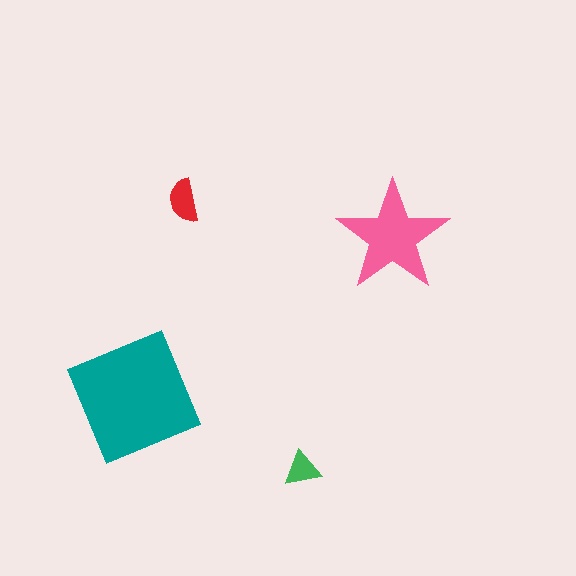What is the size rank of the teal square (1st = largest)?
1st.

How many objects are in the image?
There are 4 objects in the image.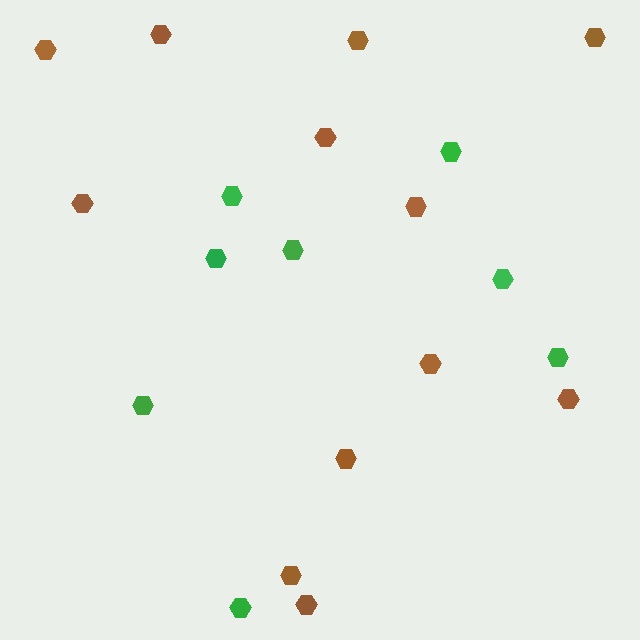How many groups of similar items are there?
There are 2 groups: one group of green hexagons (8) and one group of brown hexagons (12).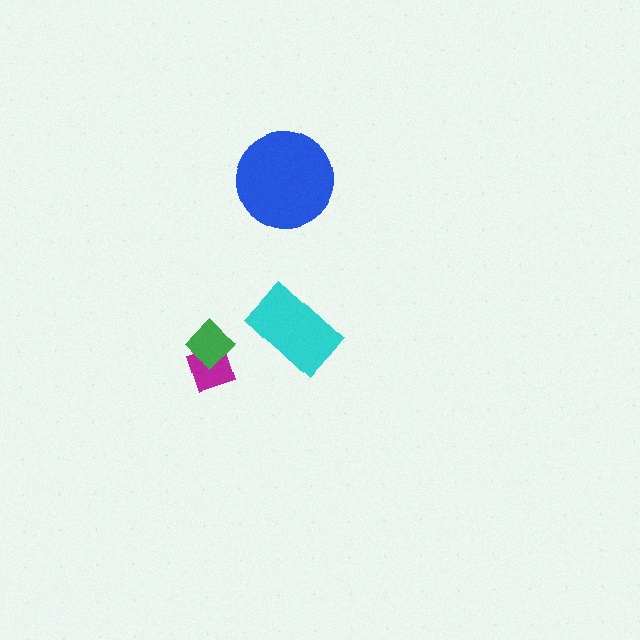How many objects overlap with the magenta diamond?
1 object overlaps with the magenta diamond.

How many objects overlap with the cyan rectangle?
0 objects overlap with the cyan rectangle.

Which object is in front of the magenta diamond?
The green diamond is in front of the magenta diamond.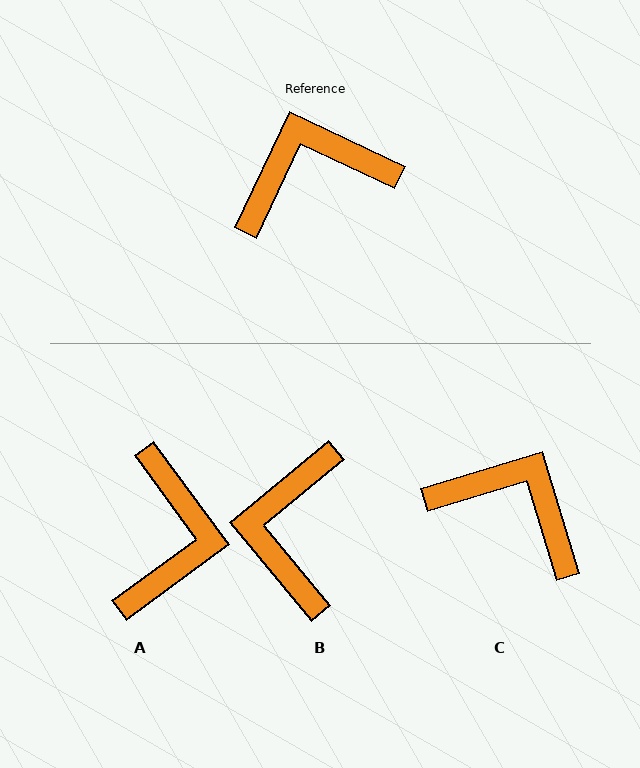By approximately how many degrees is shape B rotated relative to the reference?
Approximately 65 degrees counter-clockwise.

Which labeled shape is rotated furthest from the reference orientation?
A, about 119 degrees away.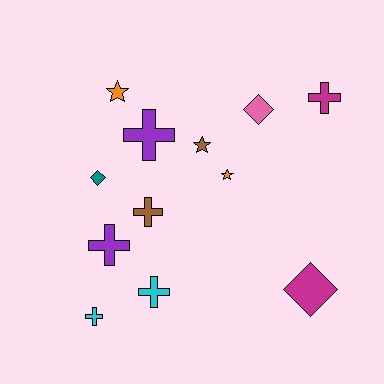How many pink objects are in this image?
There is 1 pink object.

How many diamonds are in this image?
There are 3 diamonds.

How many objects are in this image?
There are 12 objects.